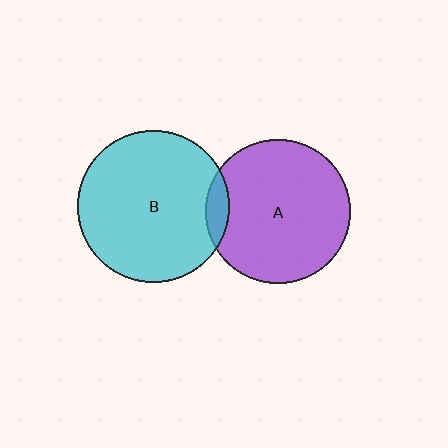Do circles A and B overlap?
Yes.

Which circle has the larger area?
Circle B (cyan).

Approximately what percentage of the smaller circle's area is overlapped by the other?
Approximately 10%.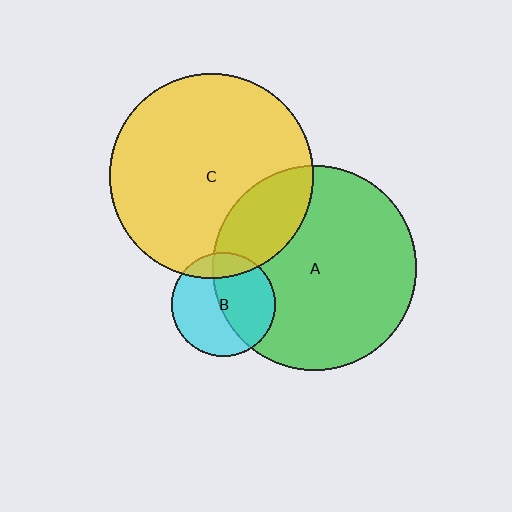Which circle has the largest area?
Circle A (green).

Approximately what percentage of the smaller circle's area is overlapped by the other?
Approximately 15%.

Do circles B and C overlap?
Yes.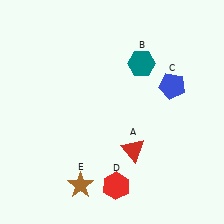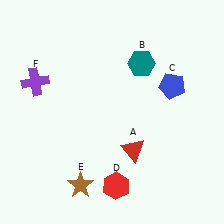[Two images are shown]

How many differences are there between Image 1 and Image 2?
There is 1 difference between the two images.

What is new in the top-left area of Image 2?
A purple cross (F) was added in the top-left area of Image 2.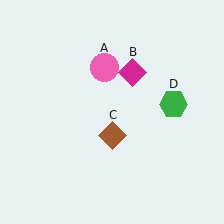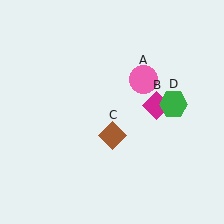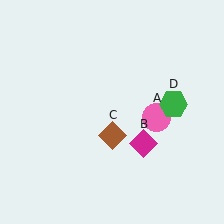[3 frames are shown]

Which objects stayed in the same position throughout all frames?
Brown diamond (object C) and green hexagon (object D) remained stationary.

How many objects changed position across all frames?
2 objects changed position: pink circle (object A), magenta diamond (object B).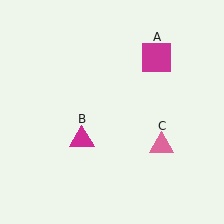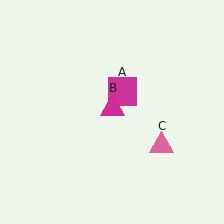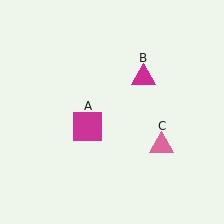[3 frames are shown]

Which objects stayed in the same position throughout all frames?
Pink triangle (object C) remained stationary.